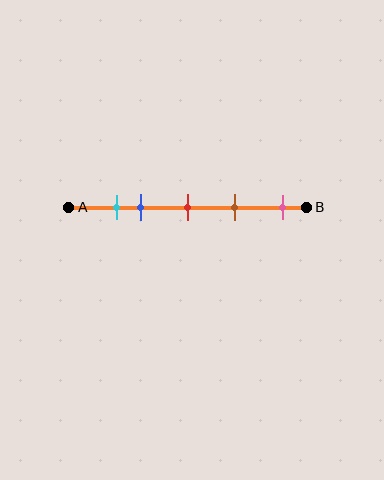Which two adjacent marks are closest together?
The cyan and blue marks are the closest adjacent pair.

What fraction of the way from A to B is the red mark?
The red mark is approximately 50% (0.5) of the way from A to B.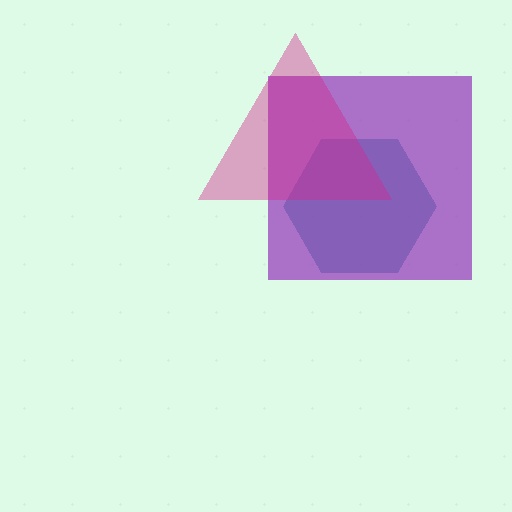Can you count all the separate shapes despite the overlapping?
Yes, there are 3 separate shapes.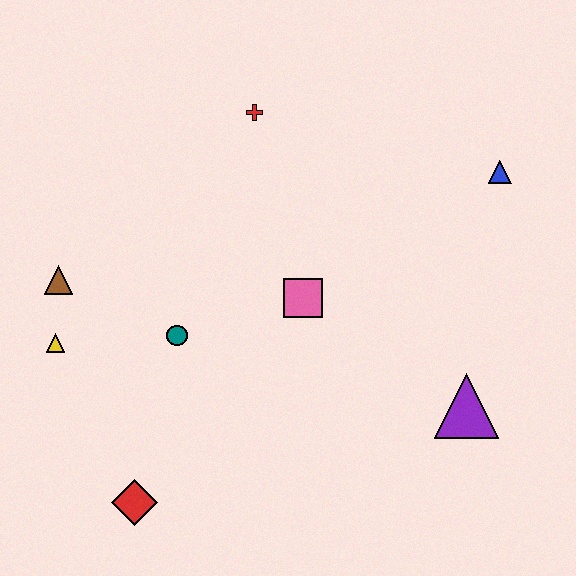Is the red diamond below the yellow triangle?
Yes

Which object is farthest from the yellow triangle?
The blue triangle is farthest from the yellow triangle.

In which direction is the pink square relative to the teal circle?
The pink square is to the right of the teal circle.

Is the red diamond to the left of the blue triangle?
Yes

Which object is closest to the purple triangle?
The pink square is closest to the purple triangle.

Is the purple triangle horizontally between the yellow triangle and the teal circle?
No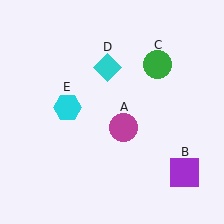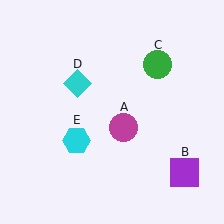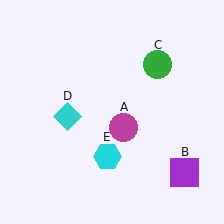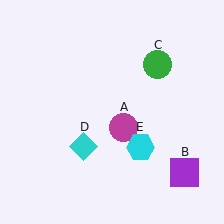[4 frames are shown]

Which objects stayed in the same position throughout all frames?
Magenta circle (object A) and purple square (object B) and green circle (object C) remained stationary.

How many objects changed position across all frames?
2 objects changed position: cyan diamond (object D), cyan hexagon (object E).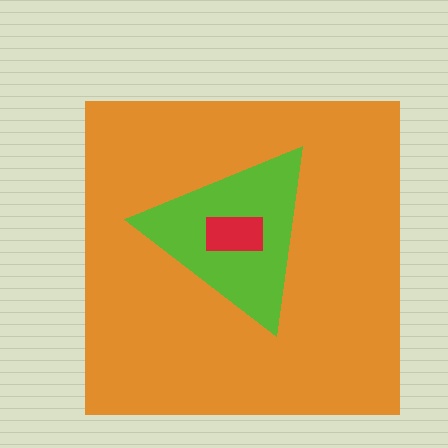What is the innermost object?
The red rectangle.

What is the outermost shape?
The orange square.